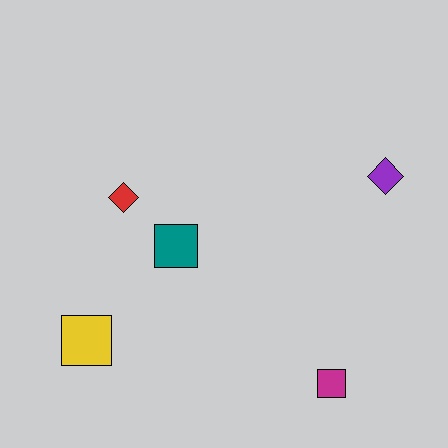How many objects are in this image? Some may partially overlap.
There are 5 objects.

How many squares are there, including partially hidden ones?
There are 3 squares.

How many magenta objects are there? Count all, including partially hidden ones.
There is 1 magenta object.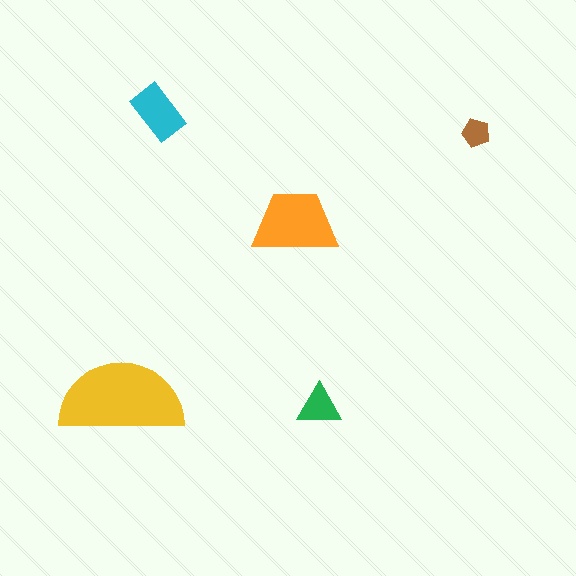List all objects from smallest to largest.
The brown pentagon, the green triangle, the cyan rectangle, the orange trapezoid, the yellow semicircle.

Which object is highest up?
The cyan rectangle is topmost.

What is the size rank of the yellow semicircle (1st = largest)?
1st.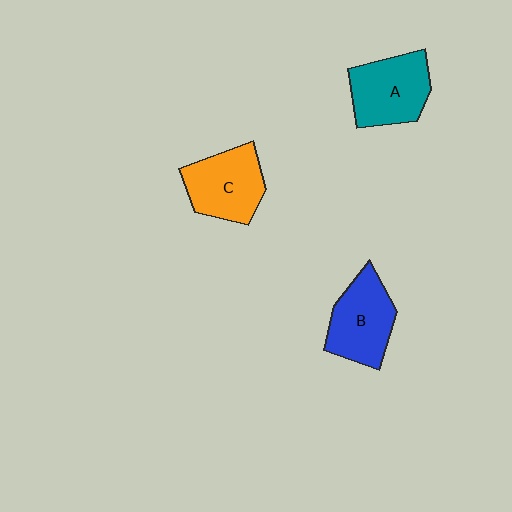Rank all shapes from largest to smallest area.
From largest to smallest: A (teal), B (blue), C (orange).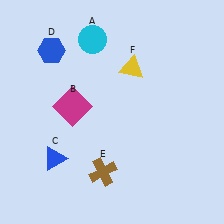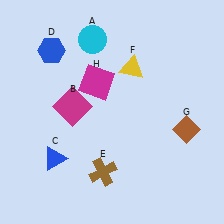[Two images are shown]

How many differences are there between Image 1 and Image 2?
There are 2 differences between the two images.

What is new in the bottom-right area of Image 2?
A brown diamond (G) was added in the bottom-right area of Image 2.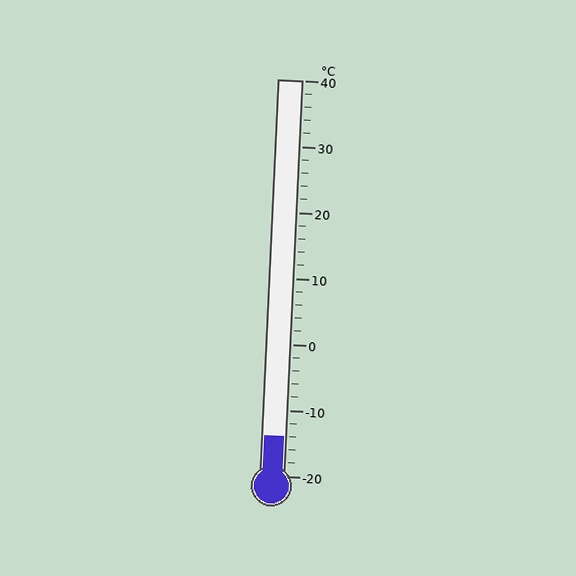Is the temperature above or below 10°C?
The temperature is below 10°C.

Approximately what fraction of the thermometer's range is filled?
The thermometer is filled to approximately 10% of its range.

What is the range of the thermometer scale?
The thermometer scale ranges from -20°C to 40°C.